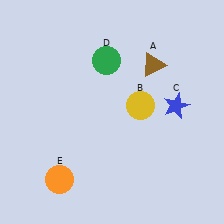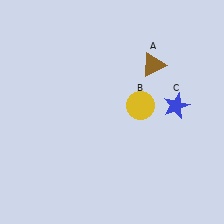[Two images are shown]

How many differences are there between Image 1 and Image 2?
There are 2 differences between the two images.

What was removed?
The green circle (D), the orange circle (E) were removed in Image 2.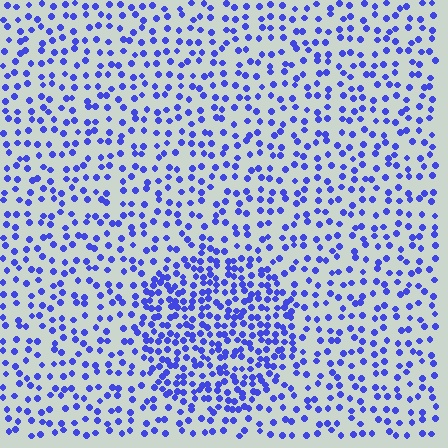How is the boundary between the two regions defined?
The boundary is defined by a change in element density (approximately 2.0x ratio). All elements are the same color, size, and shape.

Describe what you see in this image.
The image contains small blue elements arranged at two different densities. A circle-shaped region is visible where the elements are more densely packed than the surrounding area.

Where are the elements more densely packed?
The elements are more densely packed inside the circle boundary.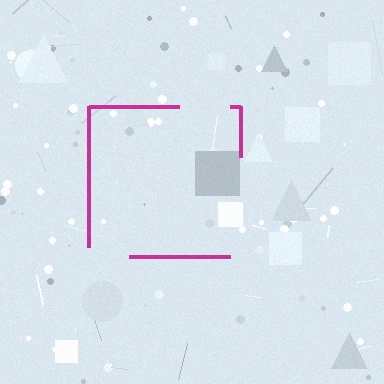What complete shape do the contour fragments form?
The contour fragments form a square.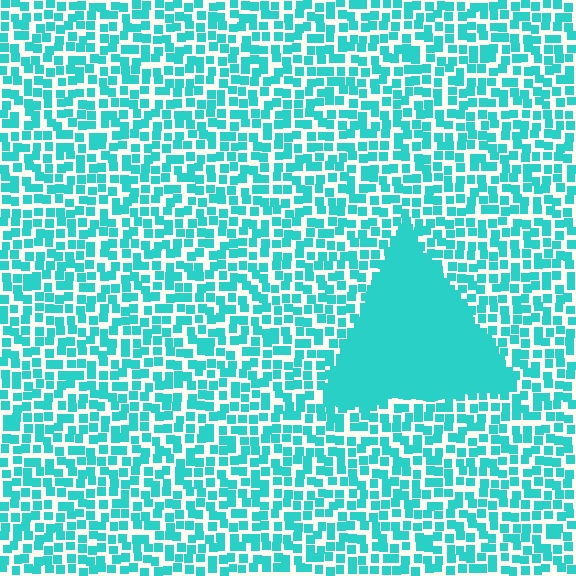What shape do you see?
I see a triangle.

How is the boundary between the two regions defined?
The boundary is defined by a change in element density (approximately 3.0x ratio). All elements are the same color, size, and shape.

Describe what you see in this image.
The image contains small cyan elements arranged at two different densities. A triangle-shaped region is visible where the elements are more densely packed than the surrounding area.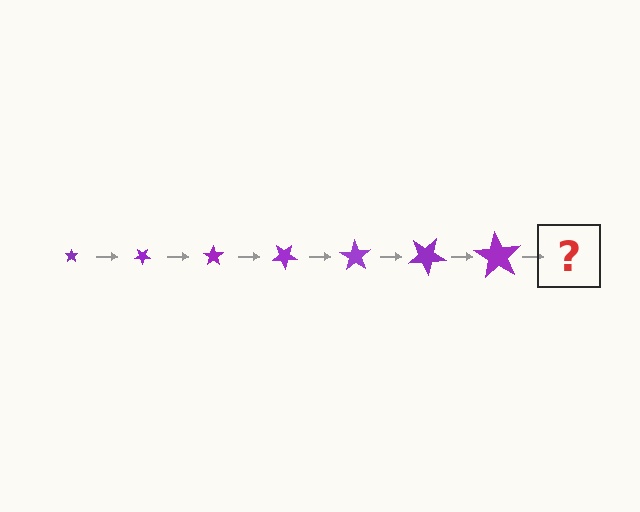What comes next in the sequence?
The next element should be a star, larger than the previous one and rotated 245 degrees from the start.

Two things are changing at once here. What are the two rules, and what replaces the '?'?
The two rules are that the star grows larger each step and it rotates 35 degrees each step. The '?' should be a star, larger than the previous one and rotated 245 degrees from the start.